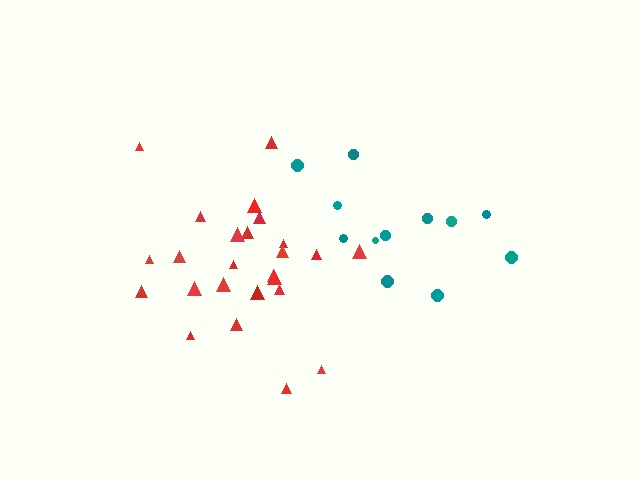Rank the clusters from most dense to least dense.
red, teal.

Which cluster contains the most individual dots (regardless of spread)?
Red (25).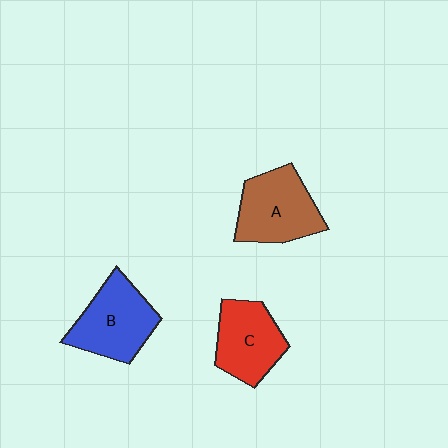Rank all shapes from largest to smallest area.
From largest to smallest: B (blue), A (brown), C (red).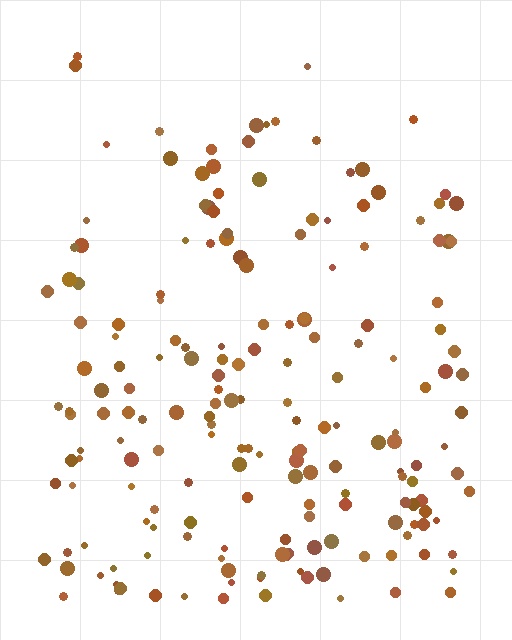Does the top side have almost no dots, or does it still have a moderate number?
Still a moderate number, just noticeably fewer than the bottom.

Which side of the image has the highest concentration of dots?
The bottom.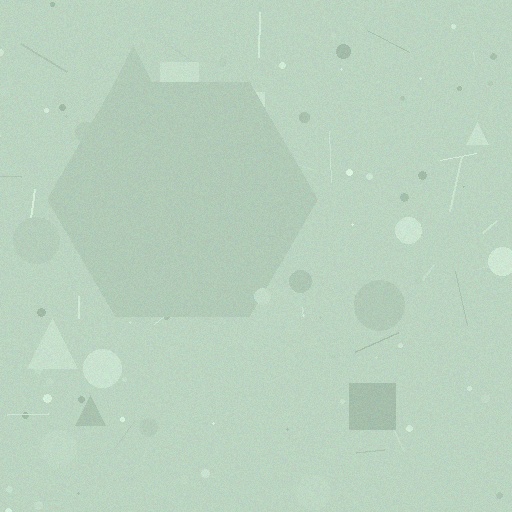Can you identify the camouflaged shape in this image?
The camouflaged shape is a hexagon.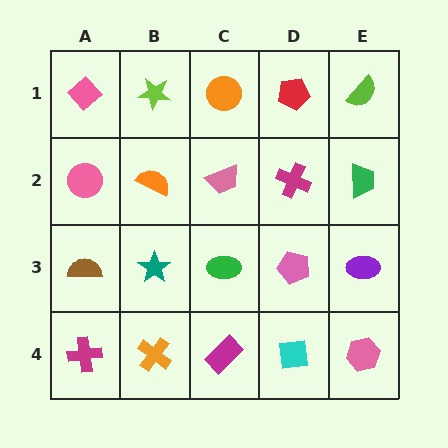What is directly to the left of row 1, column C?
A lime star.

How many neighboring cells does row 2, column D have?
4.